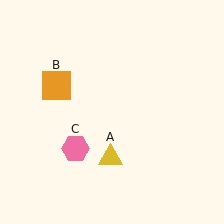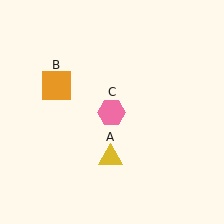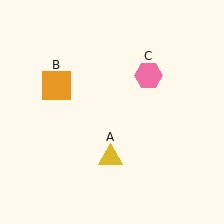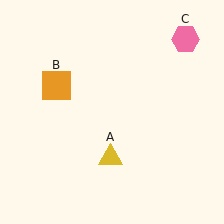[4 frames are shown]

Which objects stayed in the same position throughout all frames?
Yellow triangle (object A) and orange square (object B) remained stationary.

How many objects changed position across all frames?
1 object changed position: pink hexagon (object C).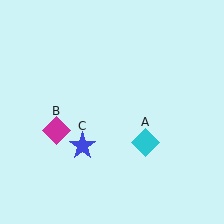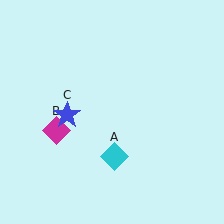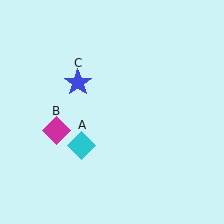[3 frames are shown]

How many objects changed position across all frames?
2 objects changed position: cyan diamond (object A), blue star (object C).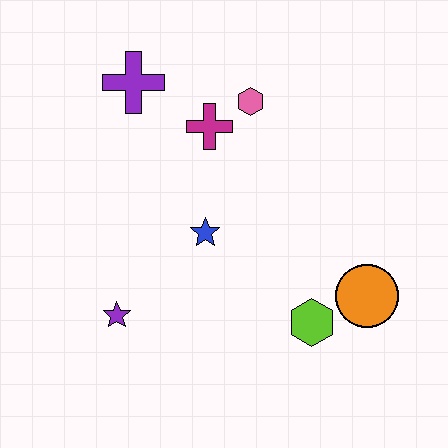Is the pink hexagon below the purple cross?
Yes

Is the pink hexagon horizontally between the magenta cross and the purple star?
No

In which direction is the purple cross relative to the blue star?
The purple cross is above the blue star.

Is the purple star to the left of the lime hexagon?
Yes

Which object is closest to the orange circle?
The lime hexagon is closest to the orange circle.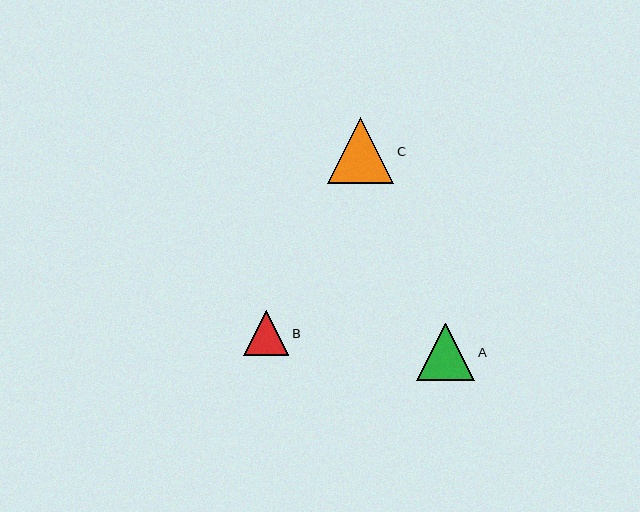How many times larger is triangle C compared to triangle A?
Triangle C is approximately 1.1 times the size of triangle A.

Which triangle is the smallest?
Triangle B is the smallest with a size of approximately 45 pixels.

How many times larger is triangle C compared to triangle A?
Triangle C is approximately 1.1 times the size of triangle A.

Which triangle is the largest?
Triangle C is the largest with a size of approximately 66 pixels.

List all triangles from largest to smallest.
From largest to smallest: C, A, B.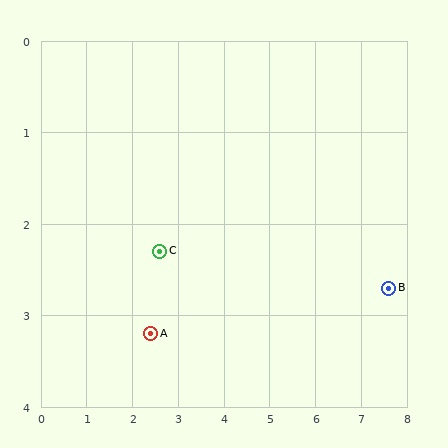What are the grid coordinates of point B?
Point B is at approximately (7.6, 2.7).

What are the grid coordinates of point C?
Point C is at approximately (2.6, 2.3).